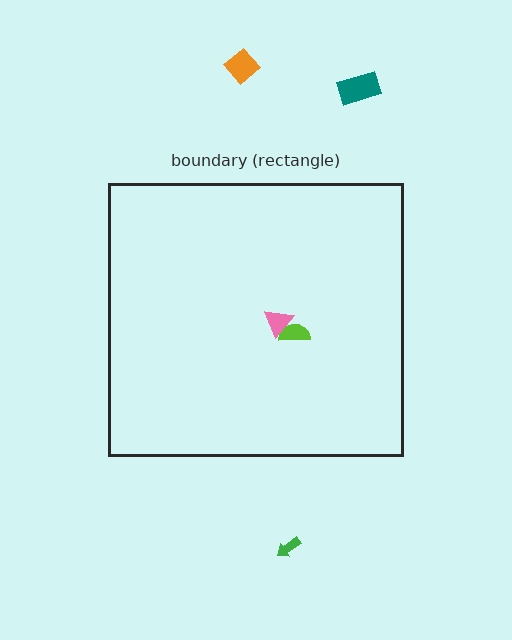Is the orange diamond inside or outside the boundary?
Outside.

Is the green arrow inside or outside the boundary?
Outside.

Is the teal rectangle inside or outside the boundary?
Outside.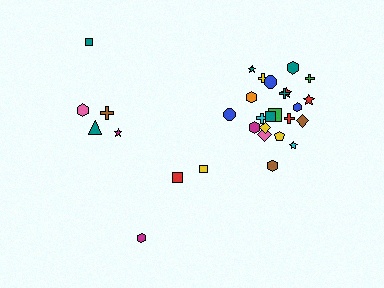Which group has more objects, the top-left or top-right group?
The top-right group.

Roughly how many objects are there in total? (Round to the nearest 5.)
Roughly 30 objects in total.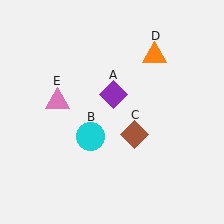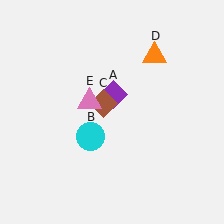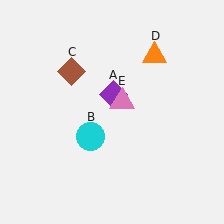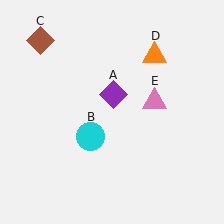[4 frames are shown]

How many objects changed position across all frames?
2 objects changed position: brown diamond (object C), pink triangle (object E).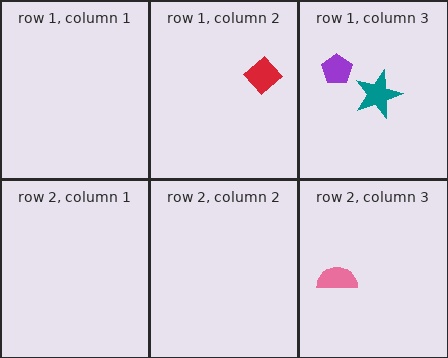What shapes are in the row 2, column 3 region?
The pink semicircle.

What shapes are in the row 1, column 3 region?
The purple pentagon, the teal star.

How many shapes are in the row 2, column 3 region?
1.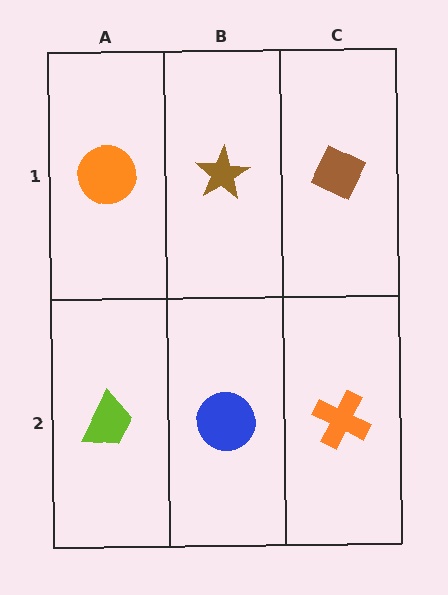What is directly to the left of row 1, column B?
An orange circle.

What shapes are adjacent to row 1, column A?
A lime trapezoid (row 2, column A), a brown star (row 1, column B).